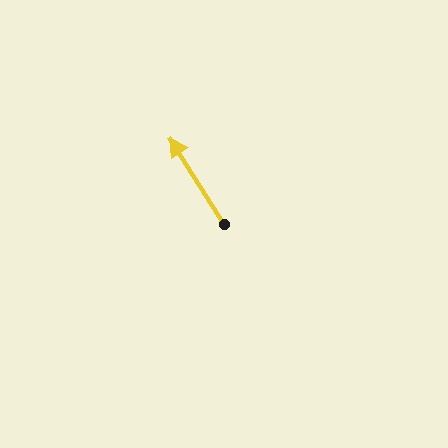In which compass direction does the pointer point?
Northwest.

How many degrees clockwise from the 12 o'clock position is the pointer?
Approximately 328 degrees.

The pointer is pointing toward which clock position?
Roughly 11 o'clock.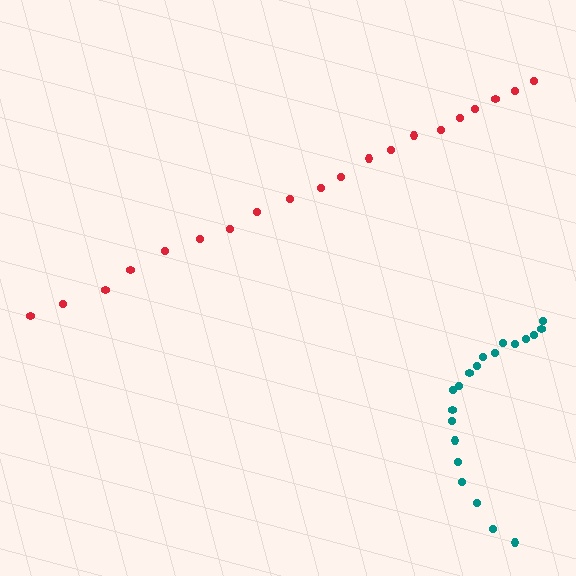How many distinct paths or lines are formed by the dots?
There are 2 distinct paths.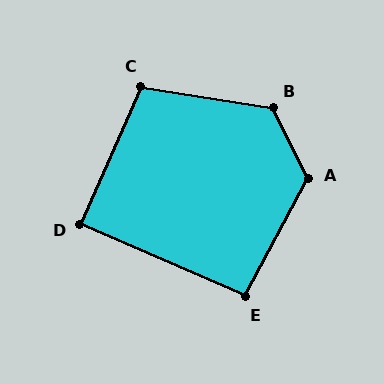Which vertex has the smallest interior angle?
D, at approximately 89 degrees.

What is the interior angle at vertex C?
Approximately 105 degrees (obtuse).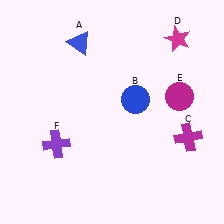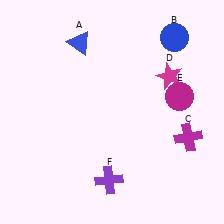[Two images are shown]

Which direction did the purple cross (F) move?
The purple cross (F) moved right.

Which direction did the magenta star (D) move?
The magenta star (D) moved down.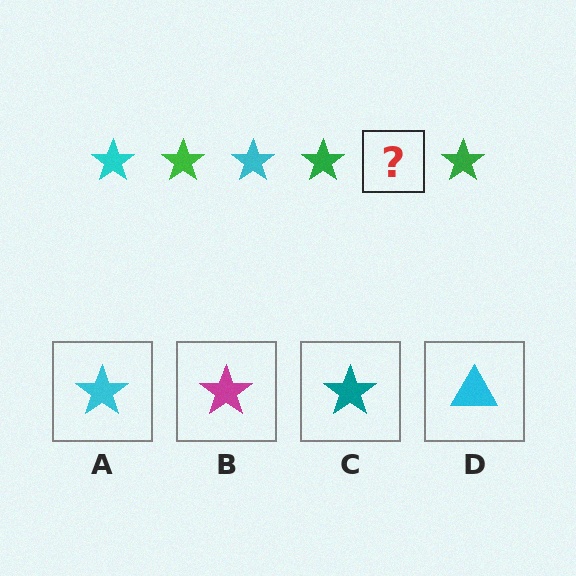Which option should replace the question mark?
Option A.